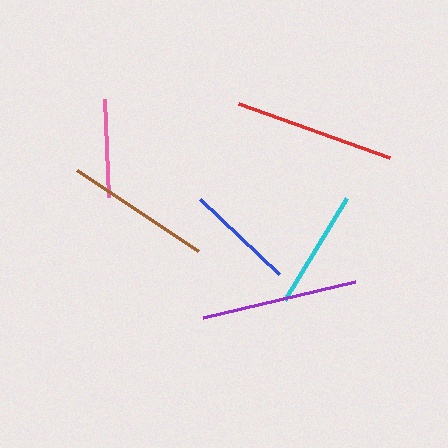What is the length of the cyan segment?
The cyan segment is approximately 120 pixels long.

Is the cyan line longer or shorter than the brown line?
The brown line is longer than the cyan line.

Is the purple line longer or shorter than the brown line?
The purple line is longer than the brown line.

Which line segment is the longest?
The red line is the longest at approximately 160 pixels.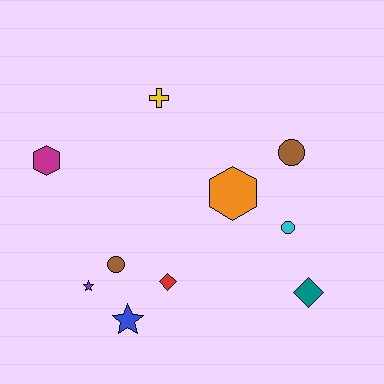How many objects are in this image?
There are 10 objects.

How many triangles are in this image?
There are no triangles.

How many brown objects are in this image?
There are 2 brown objects.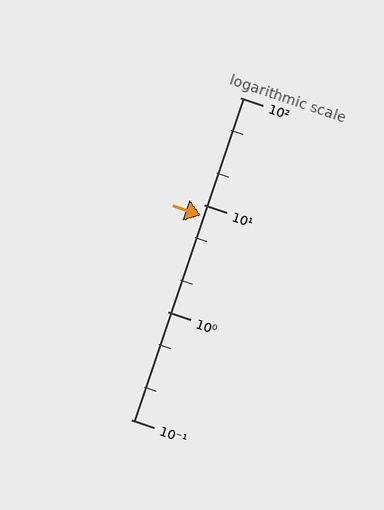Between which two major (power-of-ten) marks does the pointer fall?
The pointer is between 1 and 10.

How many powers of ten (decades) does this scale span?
The scale spans 3 decades, from 0.1 to 100.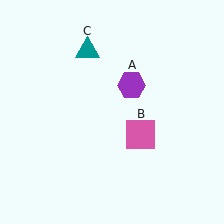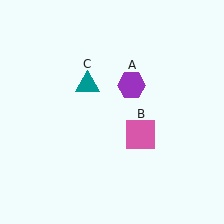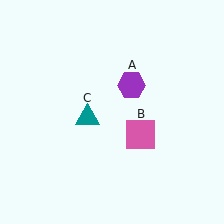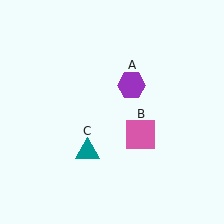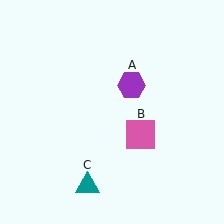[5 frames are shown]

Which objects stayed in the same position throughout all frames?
Purple hexagon (object A) and pink square (object B) remained stationary.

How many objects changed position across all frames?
1 object changed position: teal triangle (object C).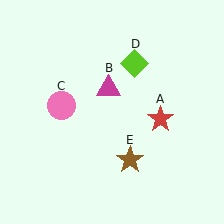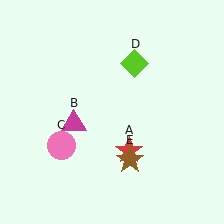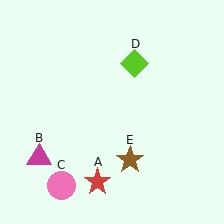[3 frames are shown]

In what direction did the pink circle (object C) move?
The pink circle (object C) moved down.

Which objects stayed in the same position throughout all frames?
Lime diamond (object D) and brown star (object E) remained stationary.